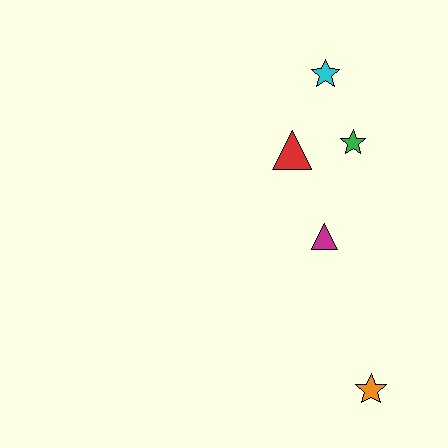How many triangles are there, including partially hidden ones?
There are 2 triangles.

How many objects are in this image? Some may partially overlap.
There are 5 objects.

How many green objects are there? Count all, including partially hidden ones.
There is 1 green object.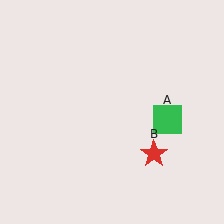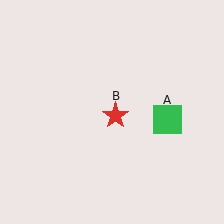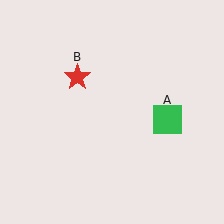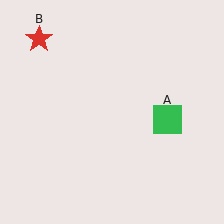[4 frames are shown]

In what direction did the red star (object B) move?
The red star (object B) moved up and to the left.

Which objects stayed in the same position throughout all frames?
Green square (object A) remained stationary.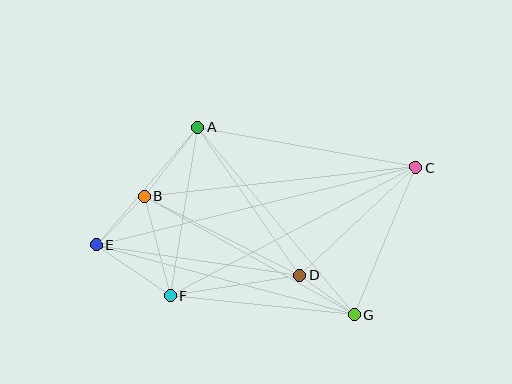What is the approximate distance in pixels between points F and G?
The distance between F and G is approximately 185 pixels.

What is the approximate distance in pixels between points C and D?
The distance between C and D is approximately 159 pixels.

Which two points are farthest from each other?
Points C and E are farthest from each other.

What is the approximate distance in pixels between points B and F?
The distance between B and F is approximately 103 pixels.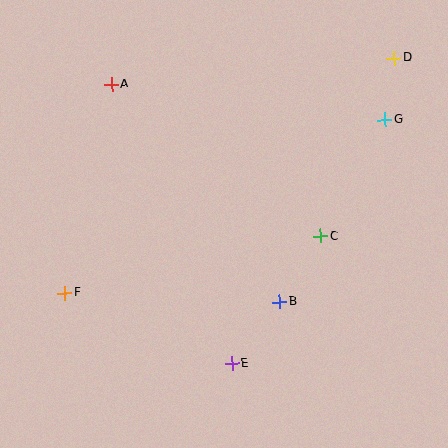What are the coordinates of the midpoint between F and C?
The midpoint between F and C is at (193, 264).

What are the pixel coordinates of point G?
Point G is at (385, 120).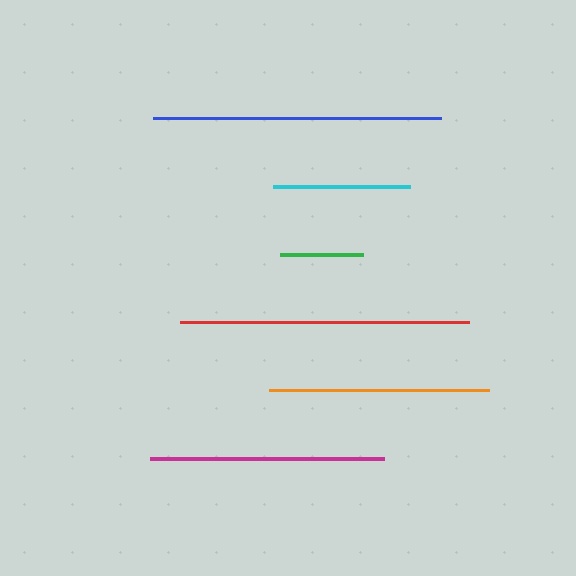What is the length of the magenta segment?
The magenta segment is approximately 233 pixels long.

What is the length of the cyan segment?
The cyan segment is approximately 137 pixels long.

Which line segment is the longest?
The blue line is the longest at approximately 288 pixels.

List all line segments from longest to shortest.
From longest to shortest: blue, red, magenta, orange, cyan, green.